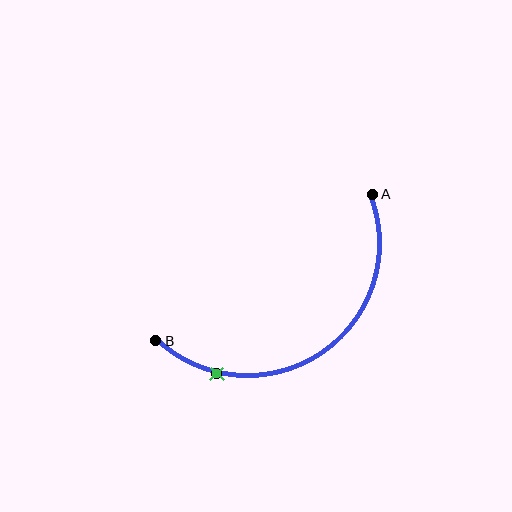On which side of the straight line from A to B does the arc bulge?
The arc bulges below and to the right of the straight line connecting A and B.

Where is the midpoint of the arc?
The arc midpoint is the point on the curve farthest from the straight line joining A and B. It sits below and to the right of that line.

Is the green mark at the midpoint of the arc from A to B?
No. The green mark lies on the arc but is closer to endpoint B. The arc midpoint would be at the point on the curve equidistant along the arc from both A and B.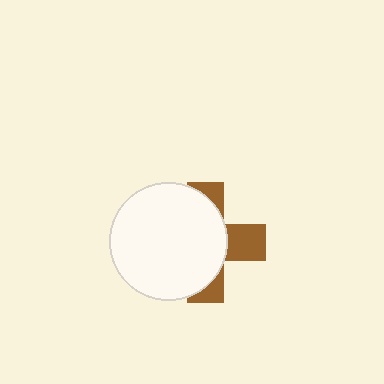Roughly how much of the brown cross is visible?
A small part of it is visible (roughly 35%).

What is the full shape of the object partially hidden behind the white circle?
The partially hidden object is a brown cross.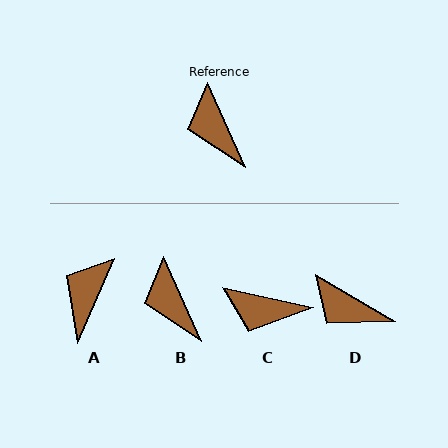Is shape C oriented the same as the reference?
No, it is off by about 53 degrees.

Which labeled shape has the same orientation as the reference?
B.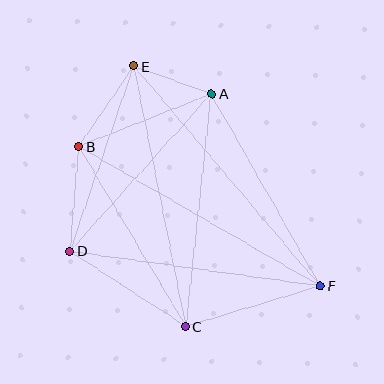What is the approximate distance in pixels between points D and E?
The distance between D and E is approximately 195 pixels.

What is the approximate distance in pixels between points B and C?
The distance between B and C is approximately 209 pixels.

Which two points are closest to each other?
Points A and E are closest to each other.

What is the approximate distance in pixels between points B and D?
The distance between B and D is approximately 104 pixels.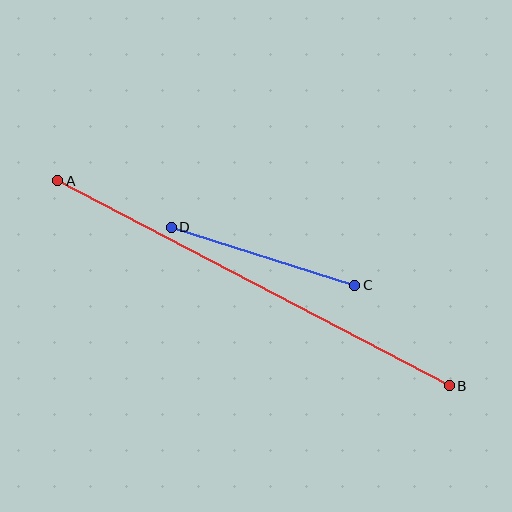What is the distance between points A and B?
The distance is approximately 442 pixels.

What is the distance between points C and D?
The distance is approximately 192 pixels.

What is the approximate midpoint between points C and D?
The midpoint is at approximately (263, 256) pixels.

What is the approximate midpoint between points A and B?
The midpoint is at approximately (253, 283) pixels.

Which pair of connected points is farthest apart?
Points A and B are farthest apart.